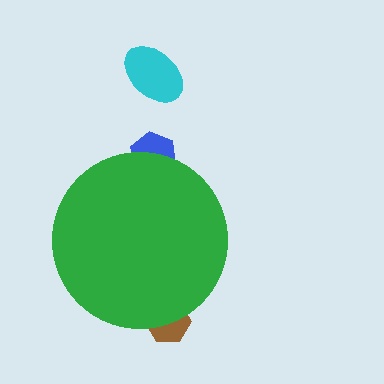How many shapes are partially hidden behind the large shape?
2 shapes are partially hidden.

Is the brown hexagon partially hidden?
Yes, the brown hexagon is partially hidden behind the green circle.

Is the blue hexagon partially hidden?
Yes, the blue hexagon is partially hidden behind the green circle.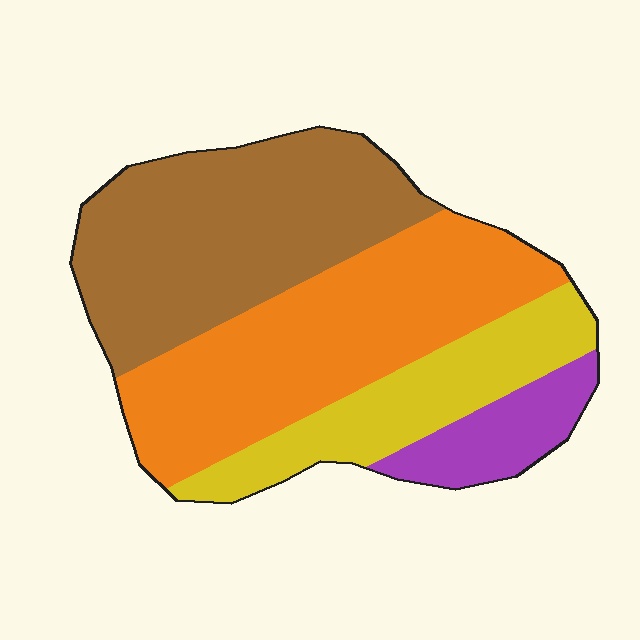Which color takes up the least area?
Purple, at roughly 10%.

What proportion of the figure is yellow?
Yellow covers 19% of the figure.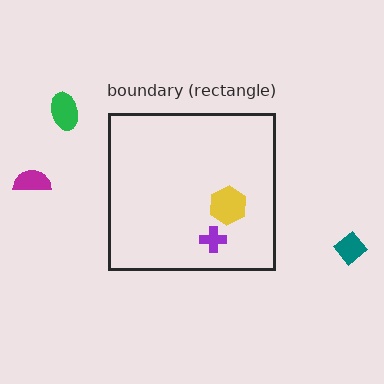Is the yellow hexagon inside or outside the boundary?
Inside.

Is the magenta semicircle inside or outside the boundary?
Outside.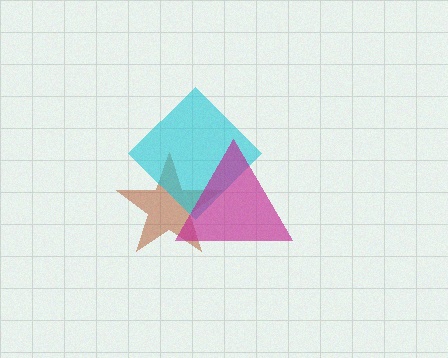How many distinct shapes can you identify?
There are 3 distinct shapes: a brown star, a cyan diamond, a magenta triangle.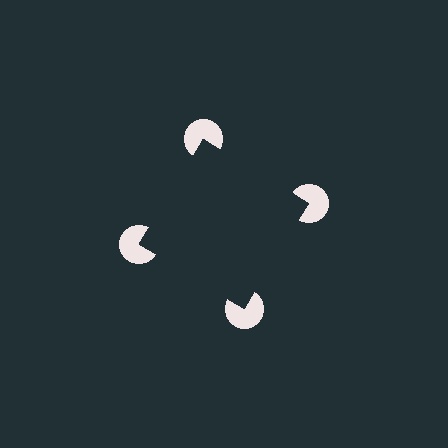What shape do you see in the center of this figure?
An illusory square — its edges are inferred from the aligned wedge cuts in the pac-man discs, not physically drawn.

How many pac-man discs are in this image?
There are 4 — one at each vertex of the illusory square.